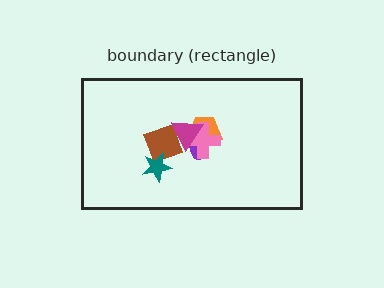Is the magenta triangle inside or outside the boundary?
Inside.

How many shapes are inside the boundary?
6 inside, 0 outside.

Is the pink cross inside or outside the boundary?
Inside.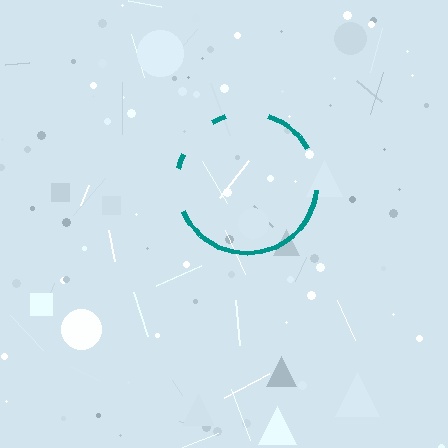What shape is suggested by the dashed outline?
The dashed outline suggests a circle.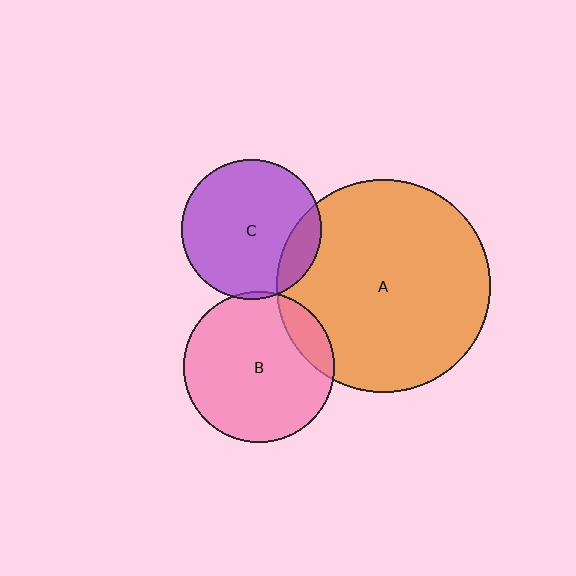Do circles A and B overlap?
Yes.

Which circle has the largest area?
Circle A (orange).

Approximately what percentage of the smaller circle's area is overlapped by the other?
Approximately 15%.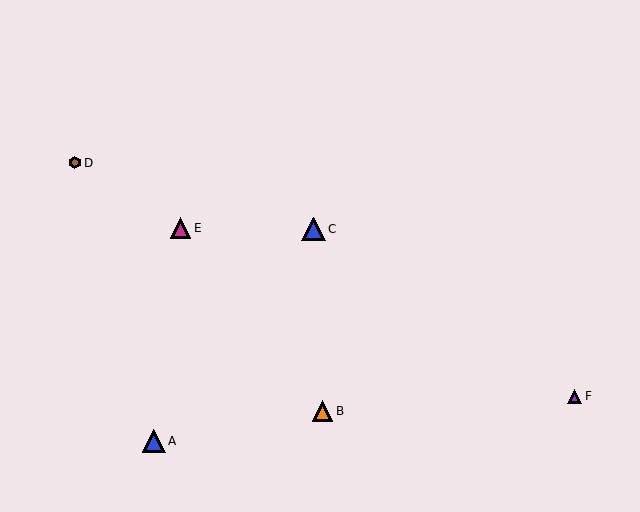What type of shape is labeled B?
Shape B is an orange triangle.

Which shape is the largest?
The blue triangle (labeled C) is the largest.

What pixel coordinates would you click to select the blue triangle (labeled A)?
Click at (154, 441) to select the blue triangle A.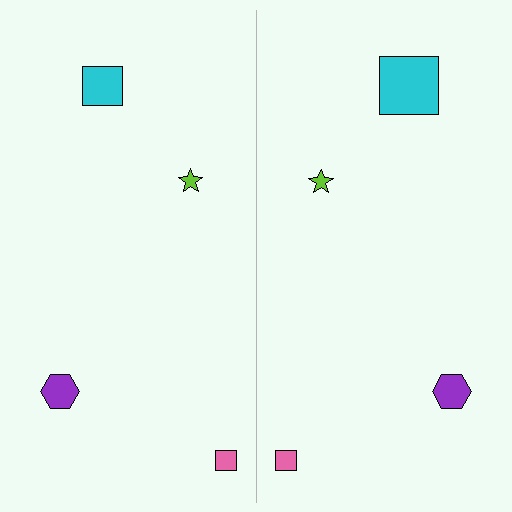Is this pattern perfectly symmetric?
No, the pattern is not perfectly symmetric. The cyan square on the right side has a different size than its mirror counterpart.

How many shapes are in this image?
There are 8 shapes in this image.